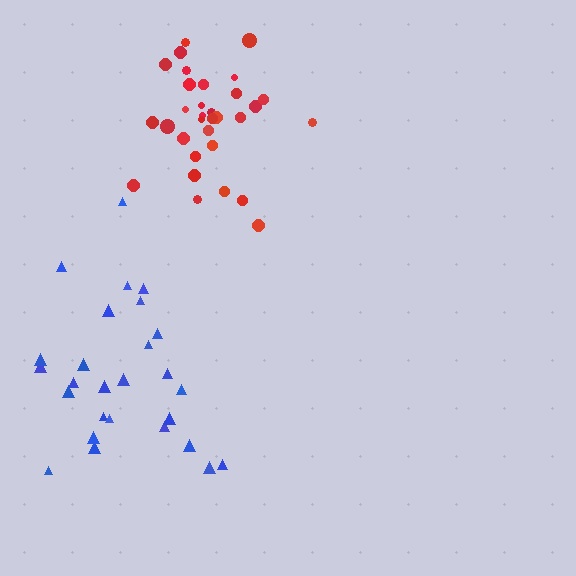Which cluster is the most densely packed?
Red.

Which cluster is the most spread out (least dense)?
Blue.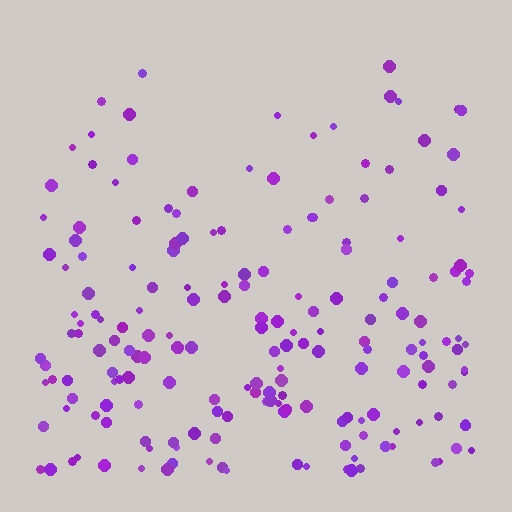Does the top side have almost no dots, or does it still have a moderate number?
Still a moderate number, just noticeably fewer than the bottom.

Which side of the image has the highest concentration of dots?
The bottom.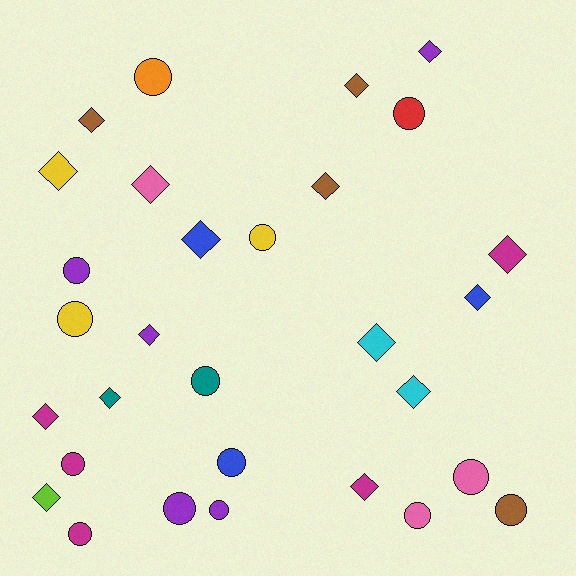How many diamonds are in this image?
There are 16 diamonds.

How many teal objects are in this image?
There are 2 teal objects.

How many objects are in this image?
There are 30 objects.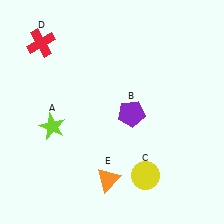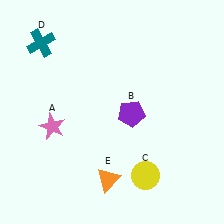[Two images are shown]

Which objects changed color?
A changed from lime to pink. D changed from red to teal.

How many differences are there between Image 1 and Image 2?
There are 2 differences between the two images.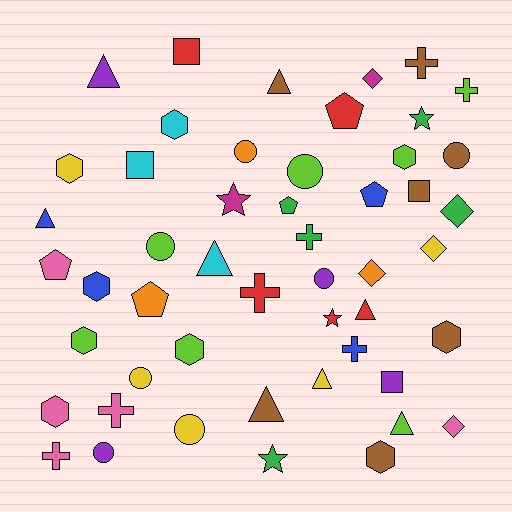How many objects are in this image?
There are 50 objects.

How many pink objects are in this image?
There are 5 pink objects.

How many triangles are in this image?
There are 8 triangles.